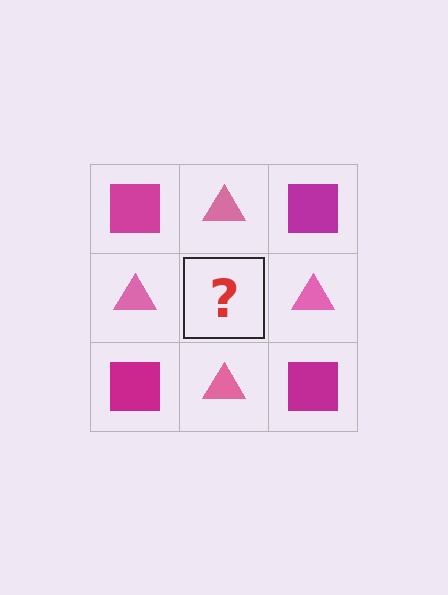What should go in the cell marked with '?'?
The missing cell should contain a magenta square.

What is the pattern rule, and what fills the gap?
The rule is that it alternates magenta square and pink triangle in a checkerboard pattern. The gap should be filled with a magenta square.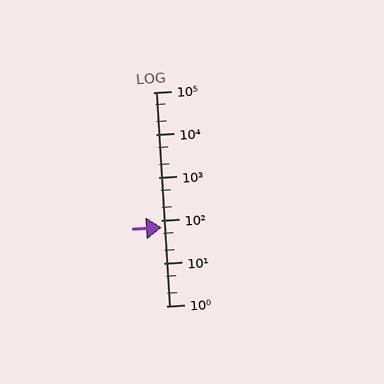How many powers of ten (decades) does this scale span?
The scale spans 5 decades, from 1 to 100000.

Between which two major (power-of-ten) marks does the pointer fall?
The pointer is between 10 and 100.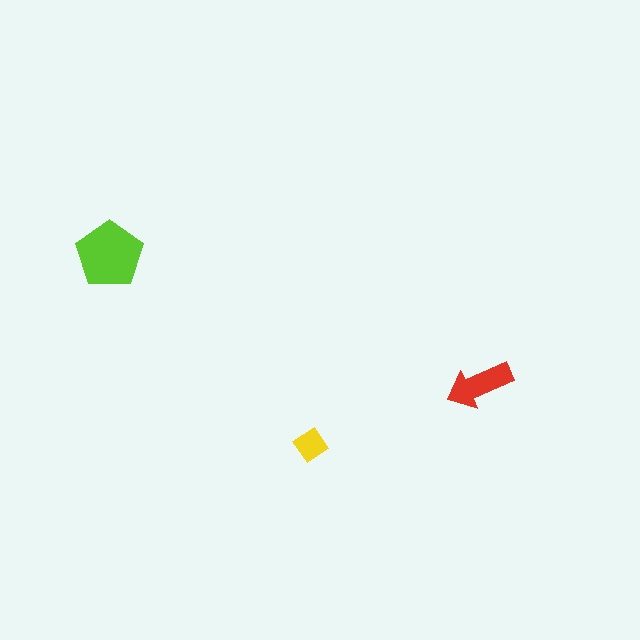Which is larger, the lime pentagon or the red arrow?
The lime pentagon.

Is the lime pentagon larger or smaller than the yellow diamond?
Larger.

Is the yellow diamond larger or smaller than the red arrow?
Smaller.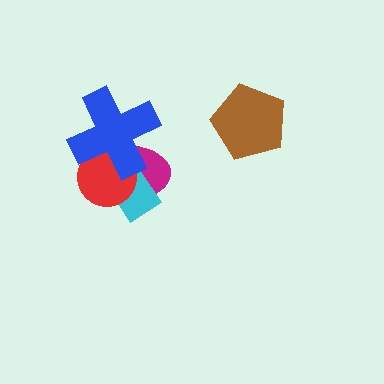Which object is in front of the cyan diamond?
The red circle is in front of the cyan diamond.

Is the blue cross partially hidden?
No, no other shape covers it.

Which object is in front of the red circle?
The blue cross is in front of the red circle.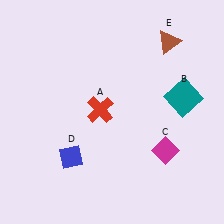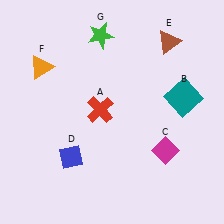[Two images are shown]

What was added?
An orange triangle (F), a green star (G) were added in Image 2.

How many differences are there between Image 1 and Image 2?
There are 2 differences between the two images.